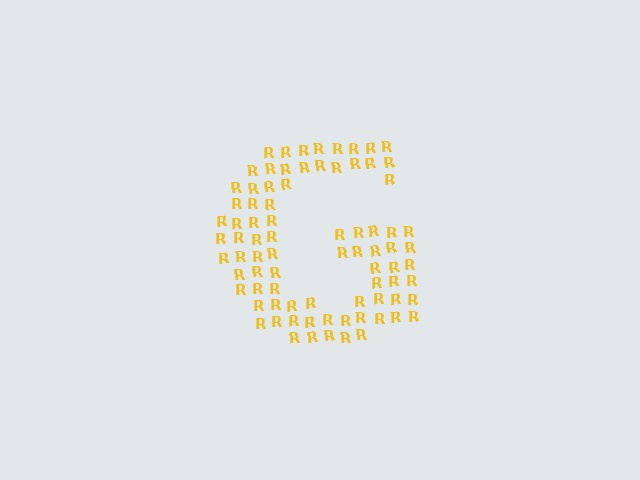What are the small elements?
The small elements are letter R's.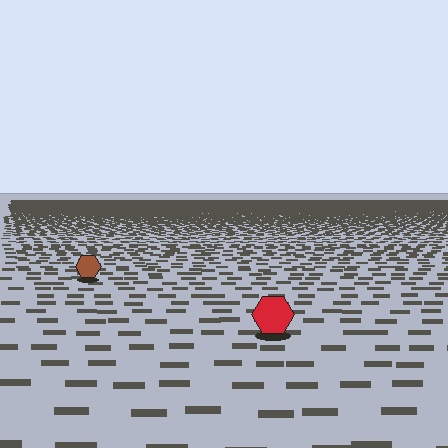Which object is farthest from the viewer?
The brown hexagon is farthest from the viewer. It appears smaller and the ground texture around it is denser.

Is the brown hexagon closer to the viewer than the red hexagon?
No. The red hexagon is closer — you can tell from the texture gradient: the ground texture is coarser near it.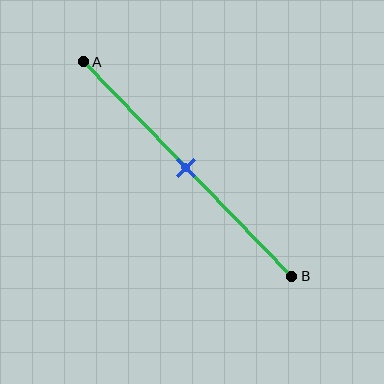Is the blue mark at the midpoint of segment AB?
Yes, the mark is approximately at the midpoint.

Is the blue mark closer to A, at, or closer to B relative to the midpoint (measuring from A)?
The blue mark is approximately at the midpoint of segment AB.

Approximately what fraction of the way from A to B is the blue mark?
The blue mark is approximately 50% of the way from A to B.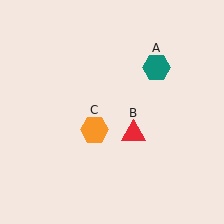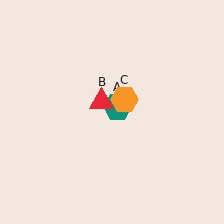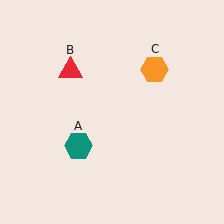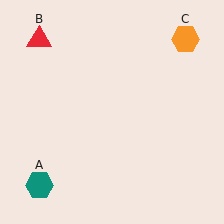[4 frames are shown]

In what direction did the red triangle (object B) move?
The red triangle (object B) moved up and to the left.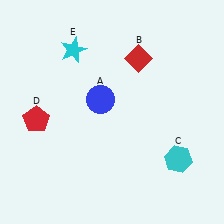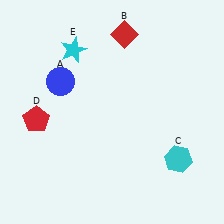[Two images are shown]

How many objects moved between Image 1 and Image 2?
2 objects moved between the two images.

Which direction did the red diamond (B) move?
The red diamond (B) moved up.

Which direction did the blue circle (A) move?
The blue circle (A) moved left.